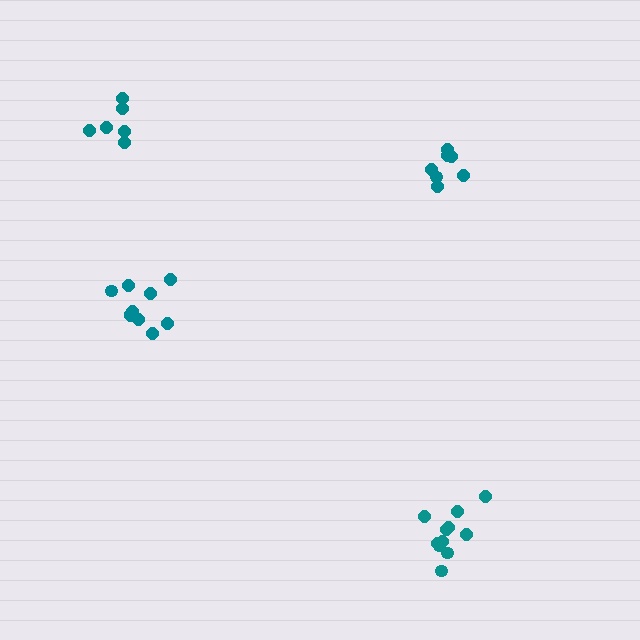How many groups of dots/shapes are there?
There are 4 groups.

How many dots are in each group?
Group 1: 10 dots, Group 2: 7 dots, Group 3: 11 dots, Group 4: 6 dots (34 total).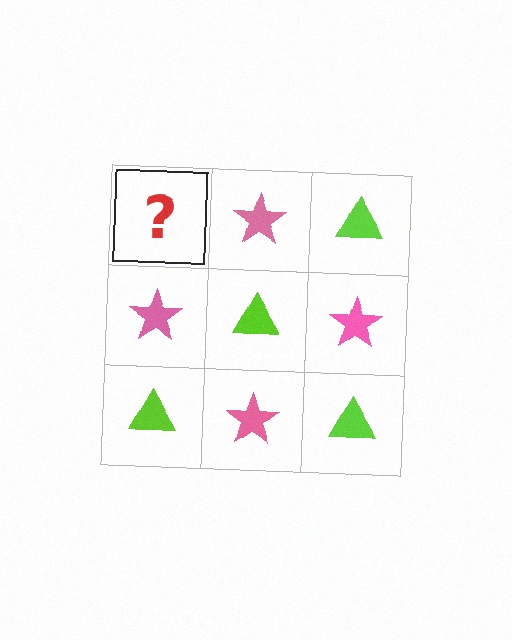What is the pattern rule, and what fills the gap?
The rule is that it alternates lime triangle and pink star in a checkerboard pattern. The gap should be filled with a lime triangle.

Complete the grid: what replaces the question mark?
The question mark should be replaced with a lime triangle.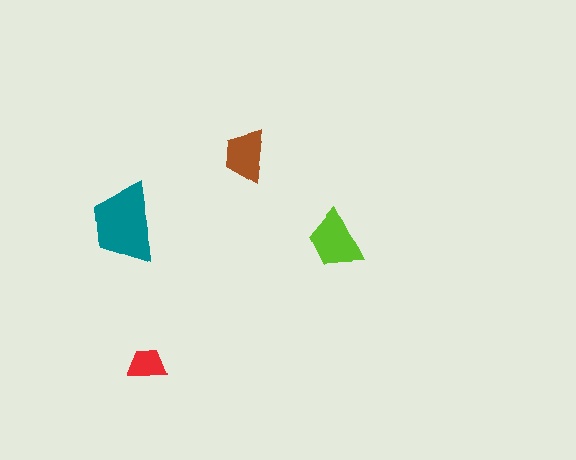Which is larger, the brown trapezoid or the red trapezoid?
The brown one.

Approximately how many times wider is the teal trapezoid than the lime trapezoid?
About 1.5 times wider.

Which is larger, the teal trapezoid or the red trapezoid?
The teal one.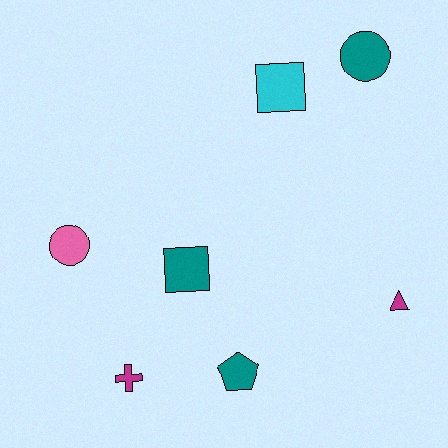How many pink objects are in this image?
There is 1 pink object.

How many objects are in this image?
There are 7 objects.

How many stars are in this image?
There are no stars.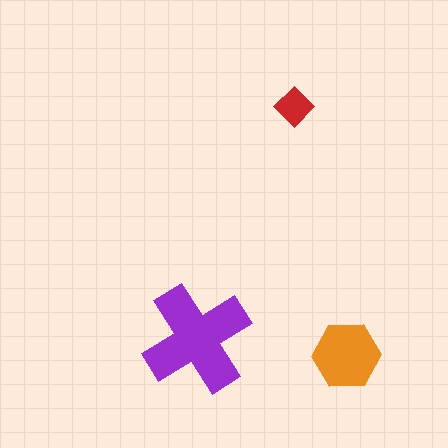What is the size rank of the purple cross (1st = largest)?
1st.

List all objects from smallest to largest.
The red diamond, the orange hexagon, the purple cross.